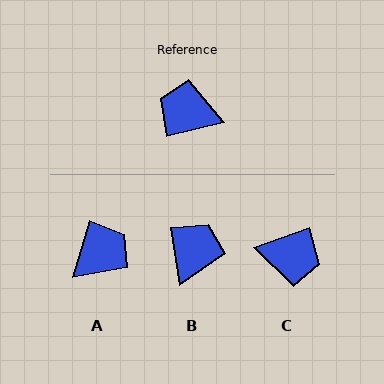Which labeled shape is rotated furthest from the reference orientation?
C, about 174 degrees away.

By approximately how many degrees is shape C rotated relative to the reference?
Approximately 174 degrees clockwise.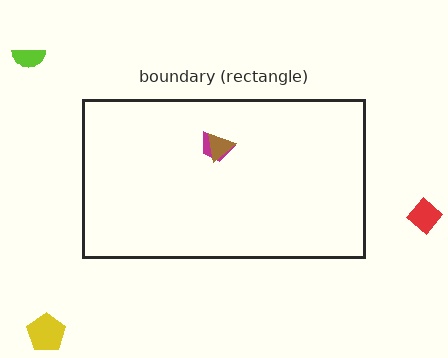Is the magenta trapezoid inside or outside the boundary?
Inside.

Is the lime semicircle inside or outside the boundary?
Outside.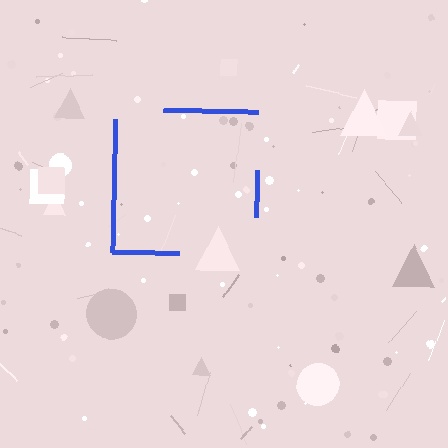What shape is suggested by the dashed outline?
The dashed outline suggests a square.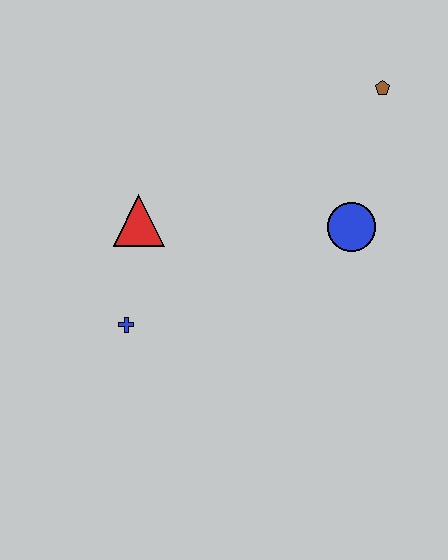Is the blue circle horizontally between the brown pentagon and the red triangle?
Yes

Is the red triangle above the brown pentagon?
No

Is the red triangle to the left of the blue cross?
No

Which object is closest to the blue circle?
The brown pentagon is closest to the blue circle.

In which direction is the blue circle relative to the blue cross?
The blue circle is to the right of the blue cross.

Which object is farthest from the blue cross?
The brown pentagon is farthest from the blue cross.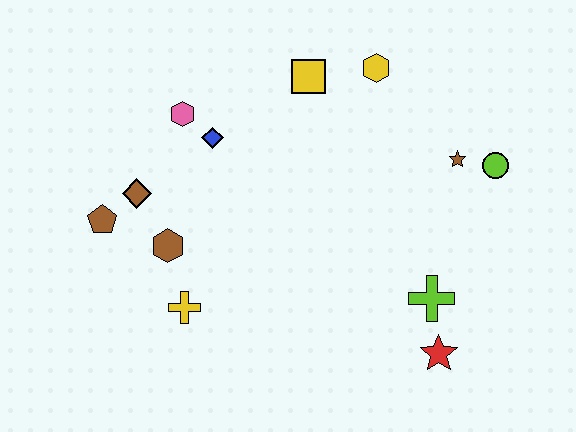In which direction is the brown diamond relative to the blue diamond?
The brown diamond is to the left of the blue diamond.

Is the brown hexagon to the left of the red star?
Yes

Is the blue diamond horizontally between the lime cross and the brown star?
No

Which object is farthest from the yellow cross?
The lime circle is farthest from the yellow cross.